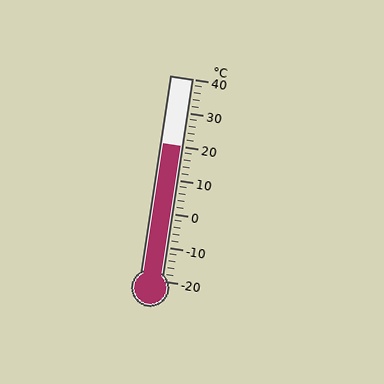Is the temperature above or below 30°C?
The temperature is below 30°C.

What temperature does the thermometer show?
The thermometer shows approximately 20°C.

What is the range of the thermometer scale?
The thermometer scale ranges from -20°C to 40°C.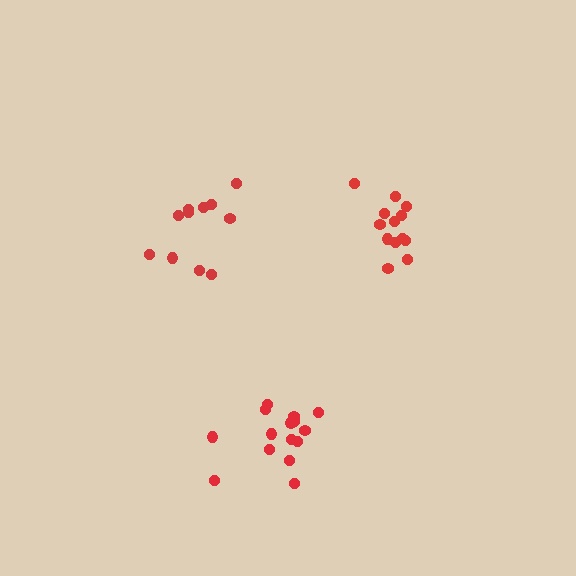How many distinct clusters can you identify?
There are 3 distinct clusters.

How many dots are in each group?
Group 1: 11 dots, Group 2: 13 dots, Group 3: 15 dots (39 total).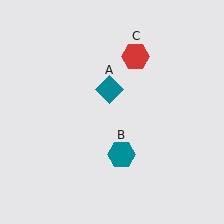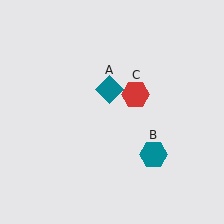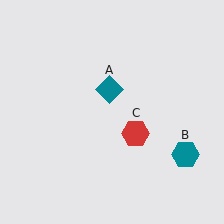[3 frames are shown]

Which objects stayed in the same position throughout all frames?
Teal diamond (object A) remained stationary.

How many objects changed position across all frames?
2 objects changed position: teal hexagon (object B), red hexagon (object C).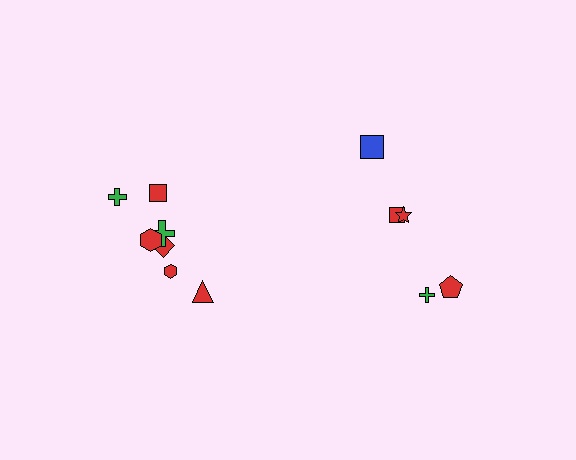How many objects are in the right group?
There are 5 objects.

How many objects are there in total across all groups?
There are 12 objects.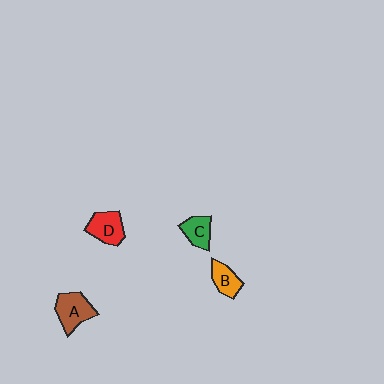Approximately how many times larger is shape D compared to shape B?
Approximately 1.3 times.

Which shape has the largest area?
Shape A (brown).